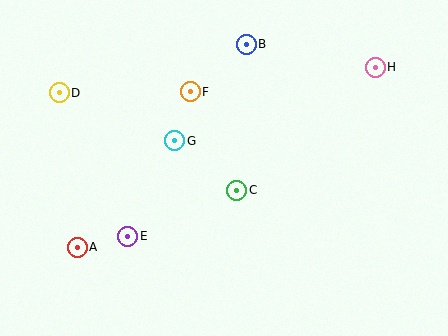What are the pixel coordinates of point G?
Point G is at (175, 141).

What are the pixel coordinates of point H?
Point H is at (375, 67).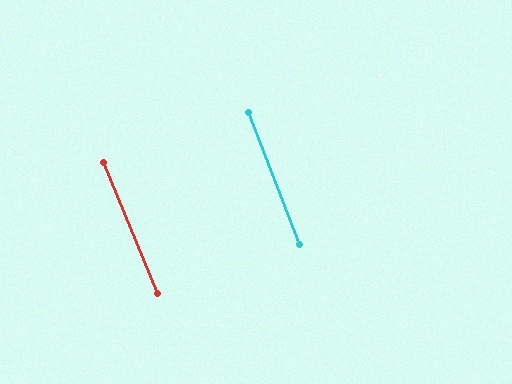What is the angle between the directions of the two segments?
Approximately 1 degree.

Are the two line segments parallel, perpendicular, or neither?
Parallel — their directions differ by only 1.4°.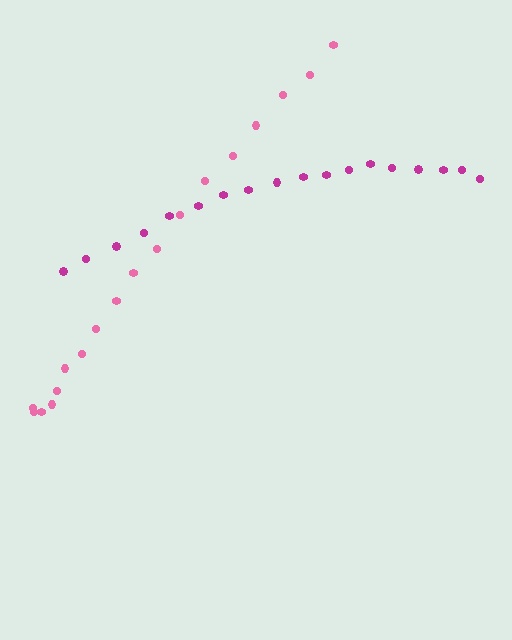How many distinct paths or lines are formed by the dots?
There are 2 distinct paths.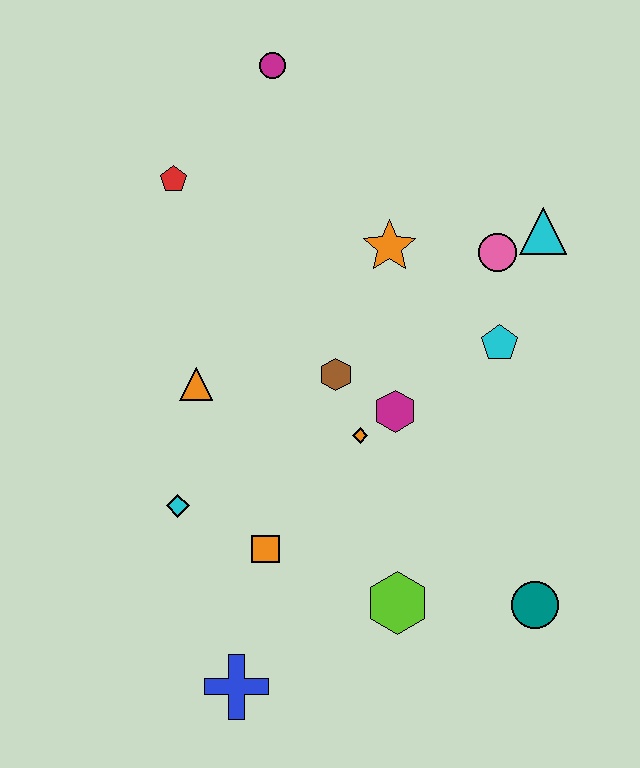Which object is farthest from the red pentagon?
The teal circle is farthest from the red pentagon.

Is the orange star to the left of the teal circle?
Yes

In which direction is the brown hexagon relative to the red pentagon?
The brown hexagon is below the red pentagon.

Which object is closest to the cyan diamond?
The orange square is closest to the cyan diamond.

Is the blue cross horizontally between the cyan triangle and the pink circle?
No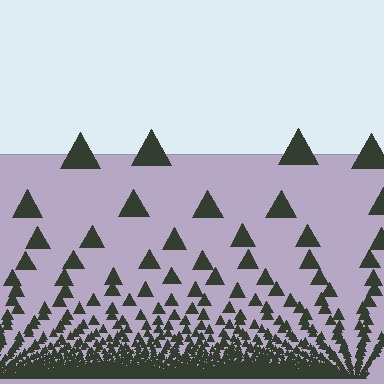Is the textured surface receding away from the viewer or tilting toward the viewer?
The surface appears to tilt toward the viewer. Texture elements get larger and sparser toward the top.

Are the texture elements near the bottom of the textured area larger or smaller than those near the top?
Smaller. The gradient is inverted — elements near the bottom are smaller and denser.